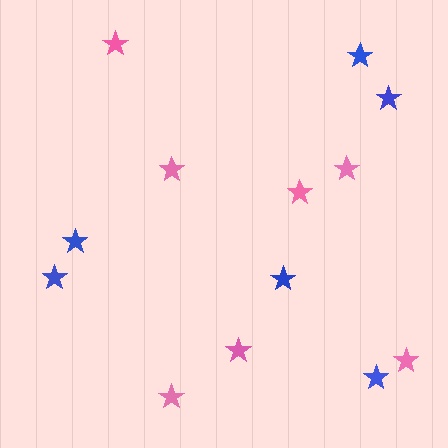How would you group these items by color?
There are 2 groups: one group of pink stars (7) and one group of blue stars (6).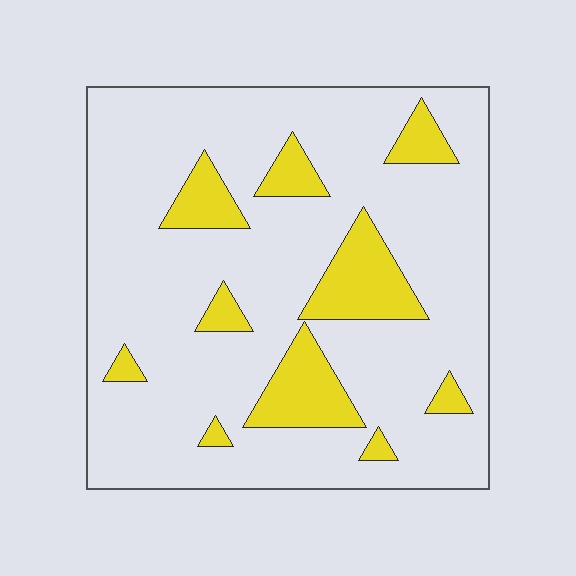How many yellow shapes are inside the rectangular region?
10.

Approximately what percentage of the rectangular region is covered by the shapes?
Approximately 15%.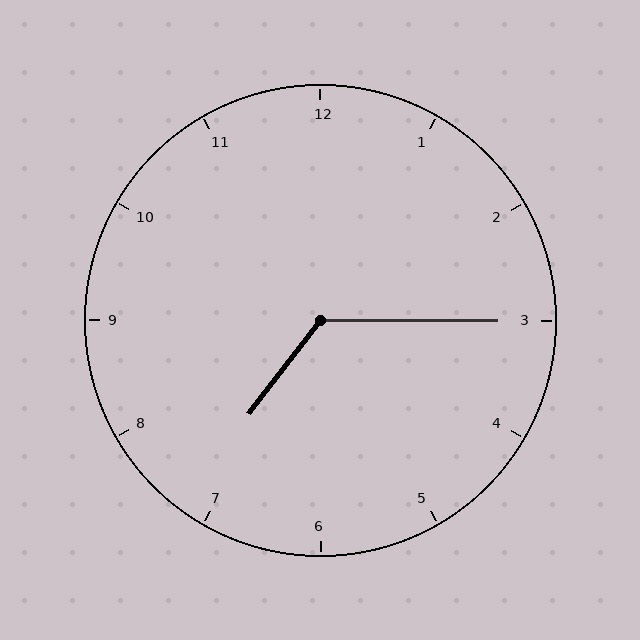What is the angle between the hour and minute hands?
Approximately 128 degrees.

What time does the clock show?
7:15.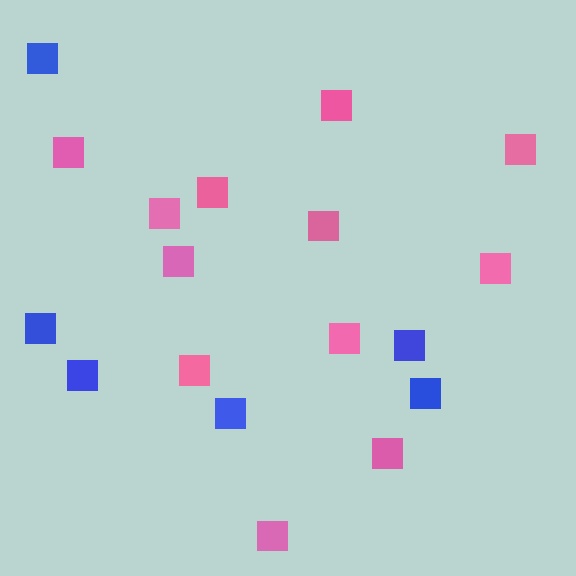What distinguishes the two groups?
There are 2 groups: one group of pink squares (12) and one group of blue squares (6).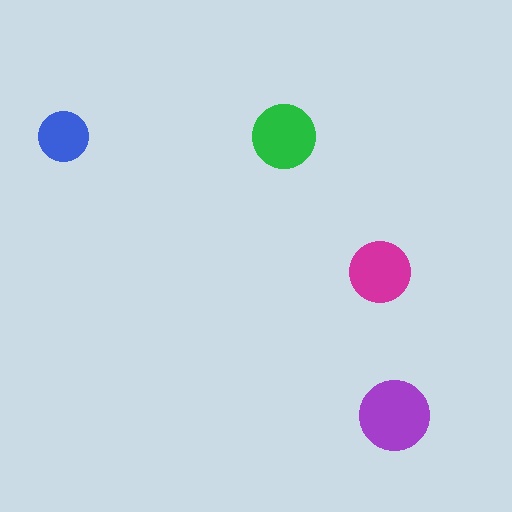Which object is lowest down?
The purple circle is bottommost.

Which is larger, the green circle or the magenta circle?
The green one.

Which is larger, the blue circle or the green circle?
The green one.